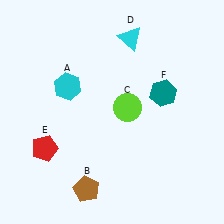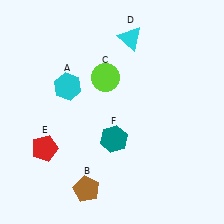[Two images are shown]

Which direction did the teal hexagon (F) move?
The teal hexagon (F) moved left.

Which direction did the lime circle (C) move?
The lime circle (C) moved up.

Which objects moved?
The objects that moved are: the lime circle (C), the teal hexagon (F).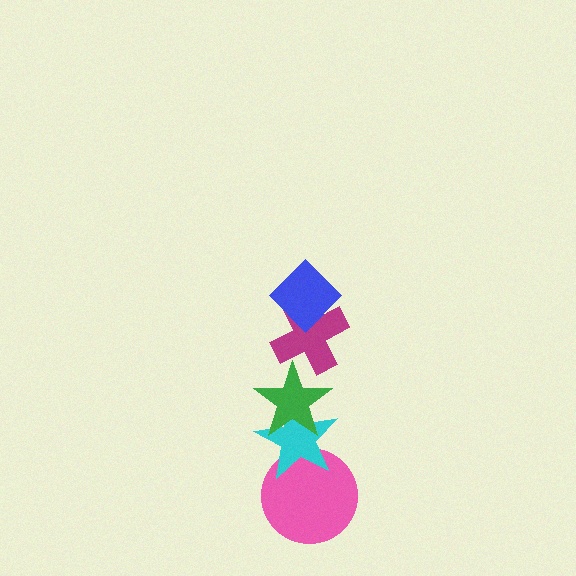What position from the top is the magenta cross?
The magenta cross is 2nd from the top.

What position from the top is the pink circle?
The pink circle is 5th from the top.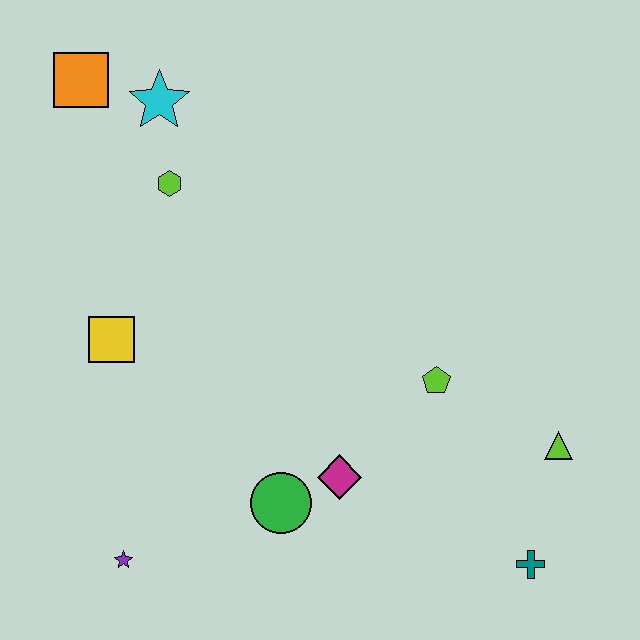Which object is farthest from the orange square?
The teal cross is farthest from the orange square.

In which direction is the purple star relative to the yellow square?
The purple star is below the yellow square.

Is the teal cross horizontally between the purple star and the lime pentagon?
No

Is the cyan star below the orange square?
Yes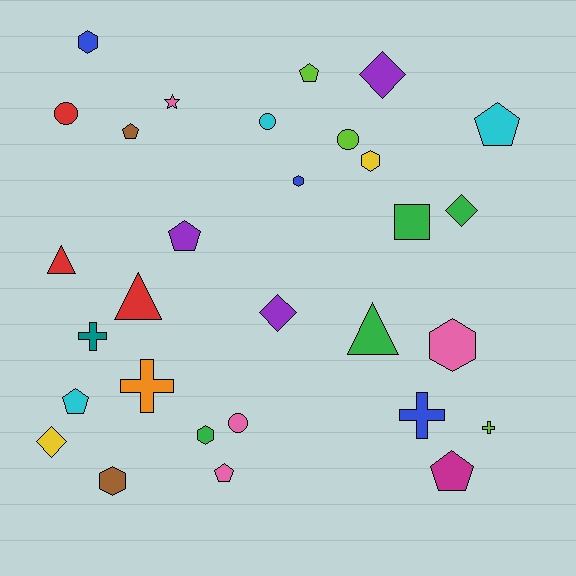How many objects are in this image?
There are 30 objects.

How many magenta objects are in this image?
There is 1 magenta object.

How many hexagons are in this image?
There are 6 hexagons.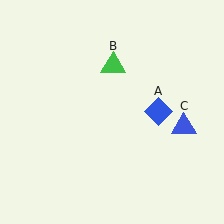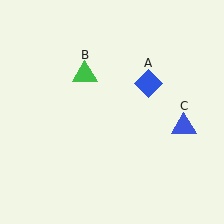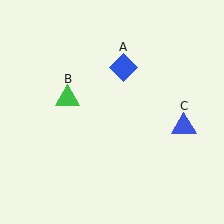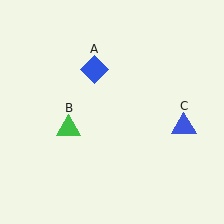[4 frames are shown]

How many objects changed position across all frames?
2 objects changed position: blue diamond (object A), green triangle (object B).